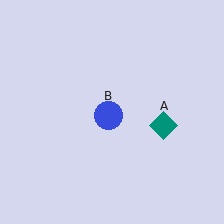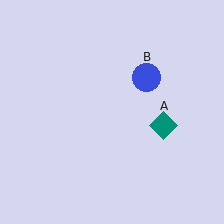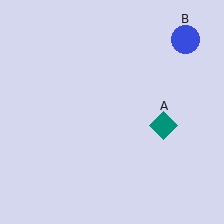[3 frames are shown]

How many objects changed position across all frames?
1 object changed position: blue circle (object B).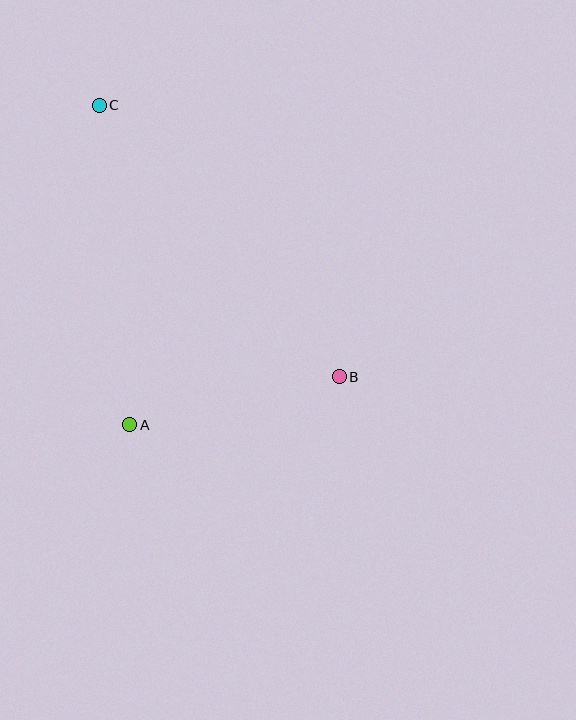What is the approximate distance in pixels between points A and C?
The distance between A and C is approximately 321 pixels.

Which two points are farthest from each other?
Points B and C are farthest from each other.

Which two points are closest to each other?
Points A and B are closest to each other.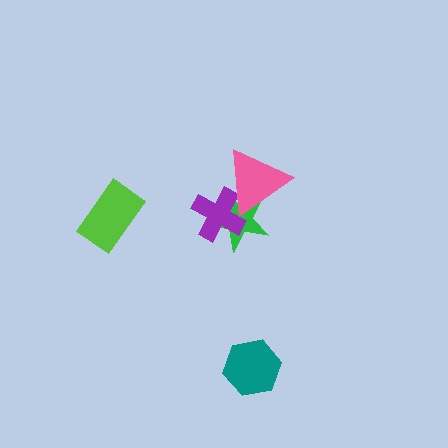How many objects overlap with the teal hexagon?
0 objects overlap with the teal hexagon.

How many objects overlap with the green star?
2 objects overlap with the green star.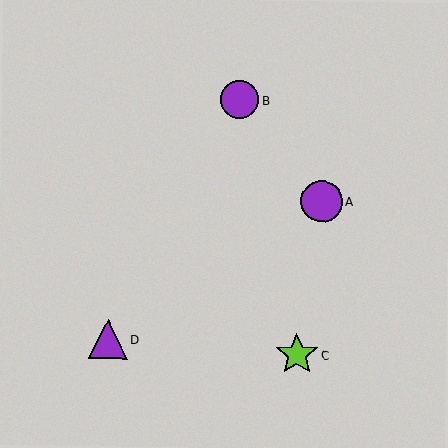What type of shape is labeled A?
Shape A is a purple circle.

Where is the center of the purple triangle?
The center of the purple triangle is at (108, 339).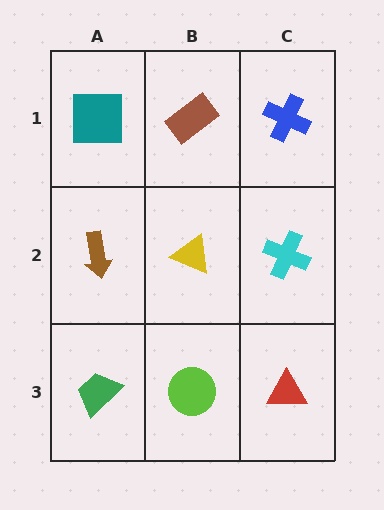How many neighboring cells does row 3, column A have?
2.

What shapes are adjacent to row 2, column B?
A brown rectangle (row 1, column B), a lime circle (row 3, column B), a brown arrow (row 2, column A), a cyan cross (row 2, column C).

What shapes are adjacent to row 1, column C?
A cyan cross (row 2, column C), a brown rectangle (row 1, column B).